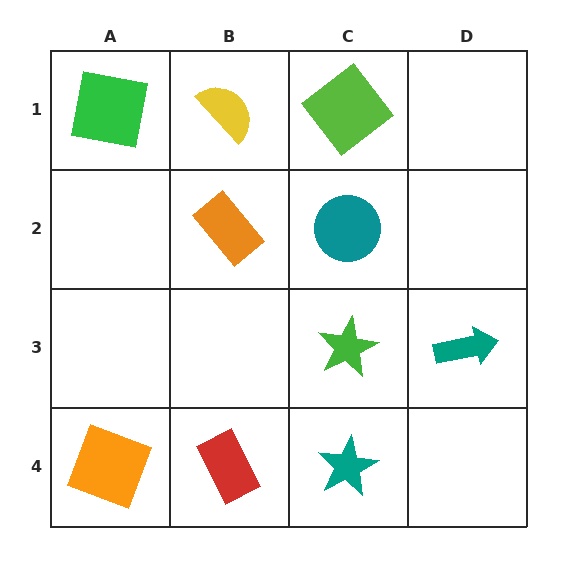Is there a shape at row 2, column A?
No, that cell is empty.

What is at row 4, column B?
A red rectangle.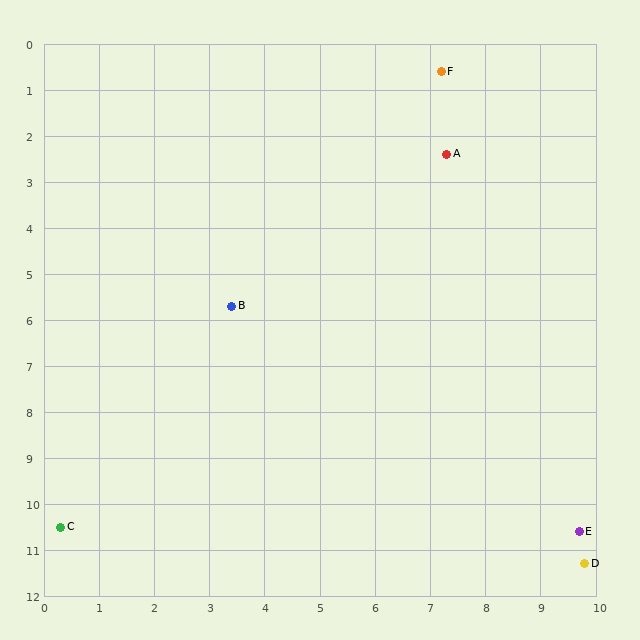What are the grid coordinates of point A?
Point A is at approximately (7.3, 2.4).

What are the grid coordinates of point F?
Point F is at approximately (7.2, 0.6).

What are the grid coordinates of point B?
Point B is at approximately (3.4, 5.7).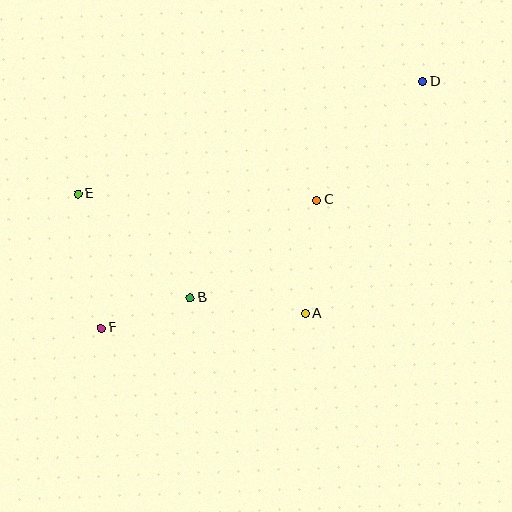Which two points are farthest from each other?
Points D and F are farthest from each other.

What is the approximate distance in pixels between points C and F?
The distance between C and F is approximately 250 pixels.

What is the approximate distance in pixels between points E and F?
The distance between E and F is approximately 136 pixels.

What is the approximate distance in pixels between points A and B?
The distance between A and B is approximately 116 pixels.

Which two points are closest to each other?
Points B and F are closest to each other.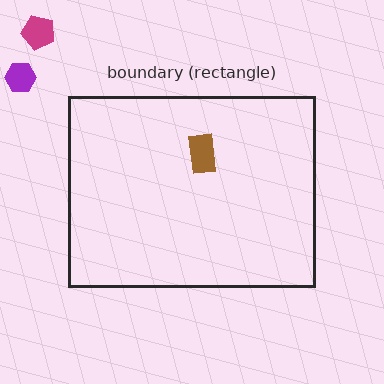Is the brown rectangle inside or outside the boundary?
Inside.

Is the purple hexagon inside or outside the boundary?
Outside.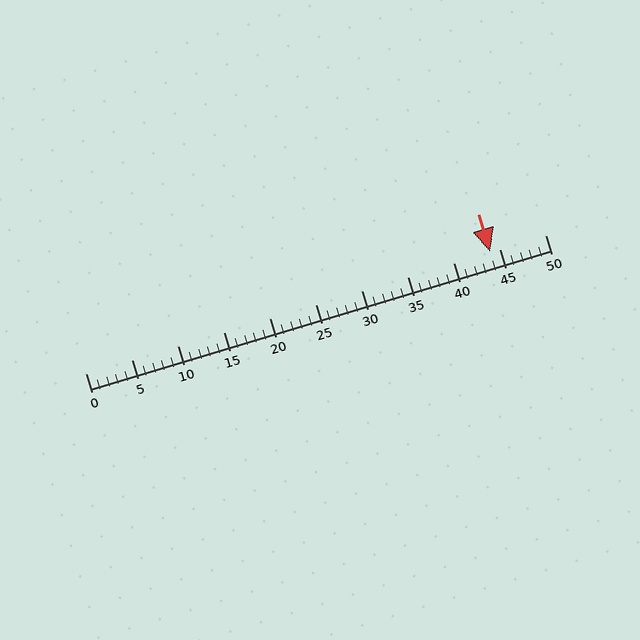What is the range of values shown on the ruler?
The ruler shows values from 0 to 50.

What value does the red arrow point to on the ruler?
The red arrow points to approximately 44.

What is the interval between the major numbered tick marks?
The major tick marks are spaced 5 units apart.